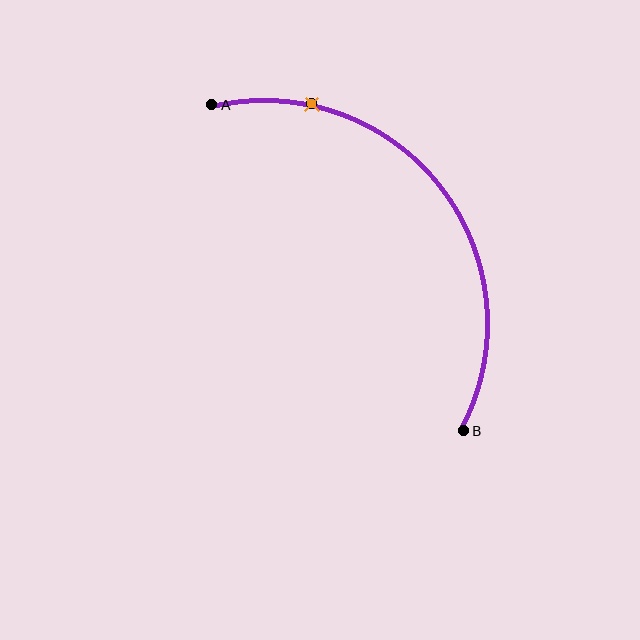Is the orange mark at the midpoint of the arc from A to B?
No. The orange mark lies on the arc but is closer to endpoint A. The arc midpoint would be at the point on the curve equidistant along the arc from both A and B.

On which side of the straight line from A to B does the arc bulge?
The arc bulges above and to the right of the straight line connecting A and B.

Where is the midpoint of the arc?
The arc midpoint is the point on the curve farthest from the straight line joining A and B. It sits above and to the right of that line.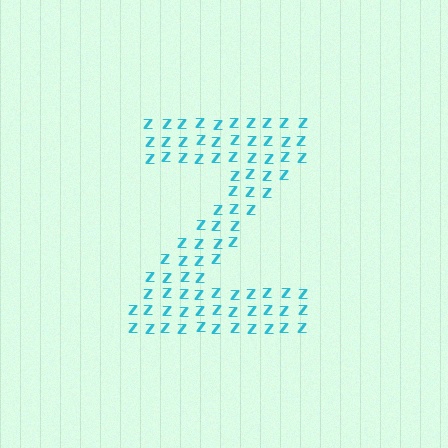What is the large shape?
The large shape is the letter Z.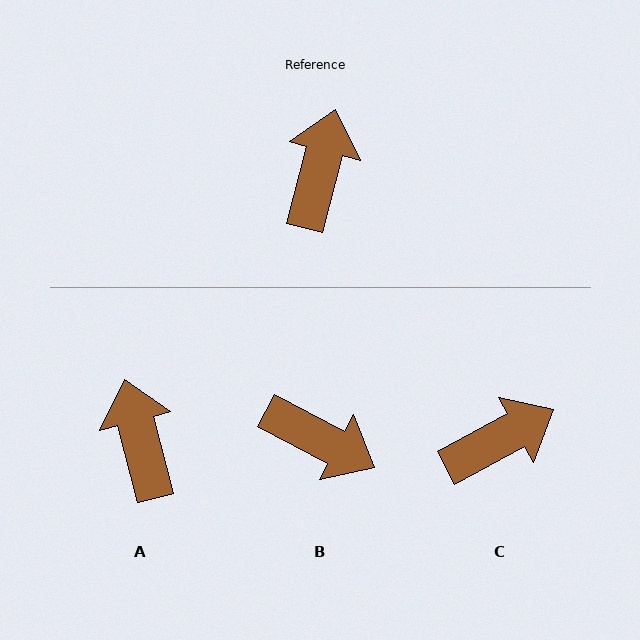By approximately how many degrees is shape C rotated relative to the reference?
Approximately 47 degrees clockwise.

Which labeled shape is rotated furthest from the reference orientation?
B, about 103 degrees away.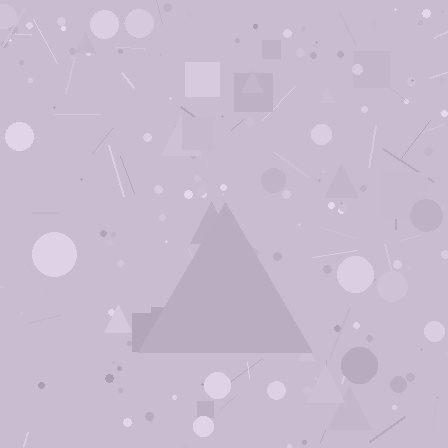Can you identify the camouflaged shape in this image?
The camouflaged shape is a triangle.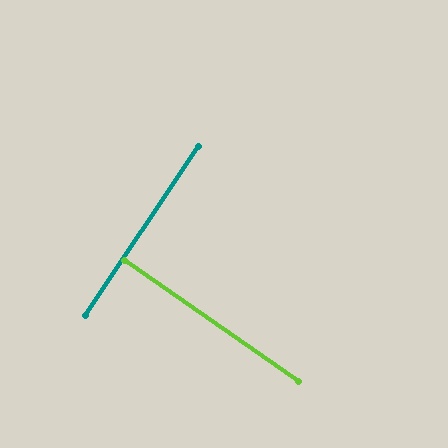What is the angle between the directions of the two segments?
Approximately 89 degrees.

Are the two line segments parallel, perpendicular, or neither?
Perpendicular — they meet at approximately 89°.